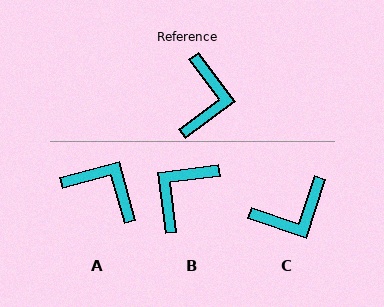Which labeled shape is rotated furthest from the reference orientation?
B, about 150 degrees away.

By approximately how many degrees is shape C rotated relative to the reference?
Approximately 55 degrees clockwise.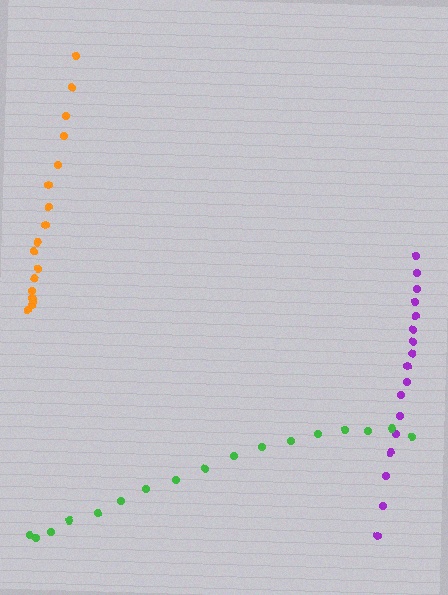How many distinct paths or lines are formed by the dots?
There are 3 distinct paths.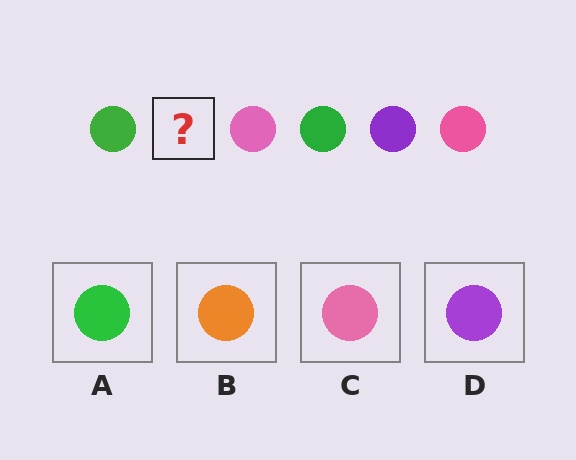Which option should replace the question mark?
Option D.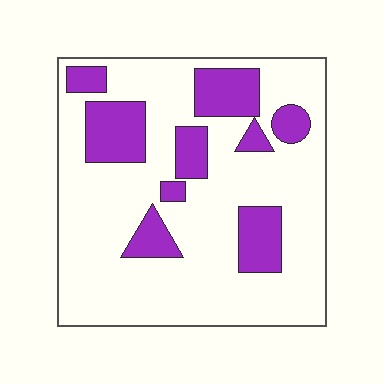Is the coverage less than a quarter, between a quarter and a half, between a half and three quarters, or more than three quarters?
Less than a quarter.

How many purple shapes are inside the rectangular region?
9.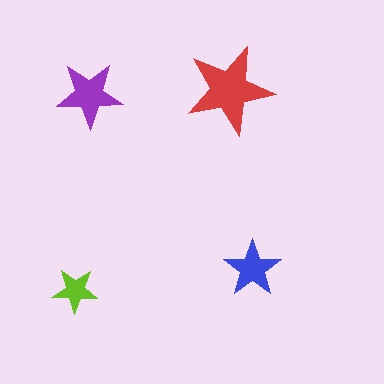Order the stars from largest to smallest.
the red one, the purple one, the blue one, the lime one.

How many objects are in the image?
There are 4 objects in the image.